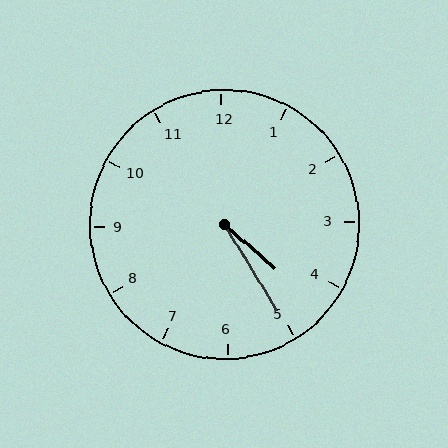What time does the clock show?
4:25.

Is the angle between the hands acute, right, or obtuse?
It is acute.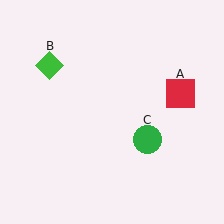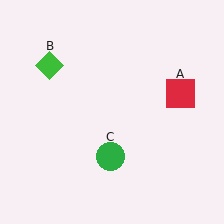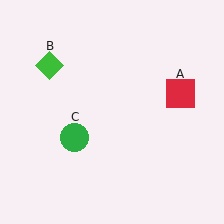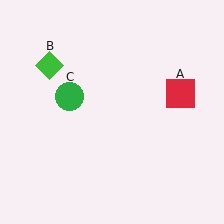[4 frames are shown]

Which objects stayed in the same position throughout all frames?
Red square (object A) and green diamond (object B) remained stationary.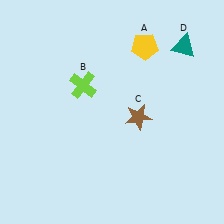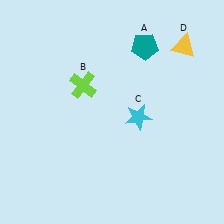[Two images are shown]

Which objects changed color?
A changed from yellow to teal. C changed from brown to cyan. D changed from teal to yellow.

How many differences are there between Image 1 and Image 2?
There are 3 differences between the two images.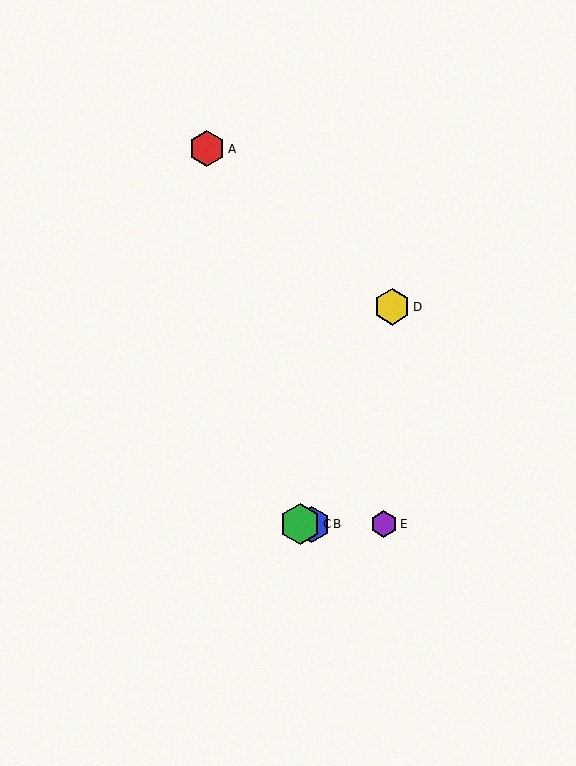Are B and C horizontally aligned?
Yes, both are at y≈524.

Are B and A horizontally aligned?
No, B is at y≈524 and A is at y≈149.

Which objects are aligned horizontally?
Objects B, C, E are aligned horizontally.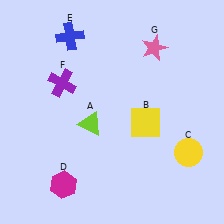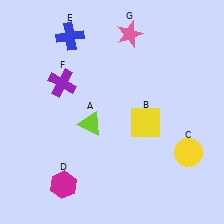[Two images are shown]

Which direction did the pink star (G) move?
The pink star (G) moved left.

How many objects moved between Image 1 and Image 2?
1 object moved between the two images.